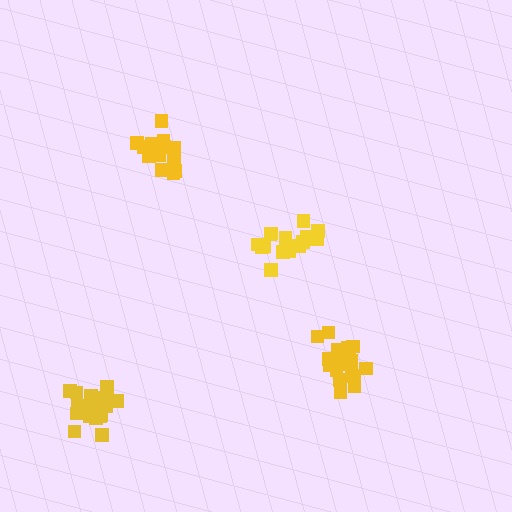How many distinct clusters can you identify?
There are 4 distinct clusters.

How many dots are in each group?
Group 1: 16 dots, Group 2: 15 dots, Group 3: 21 dots, Group 4: 21 dots (73 total).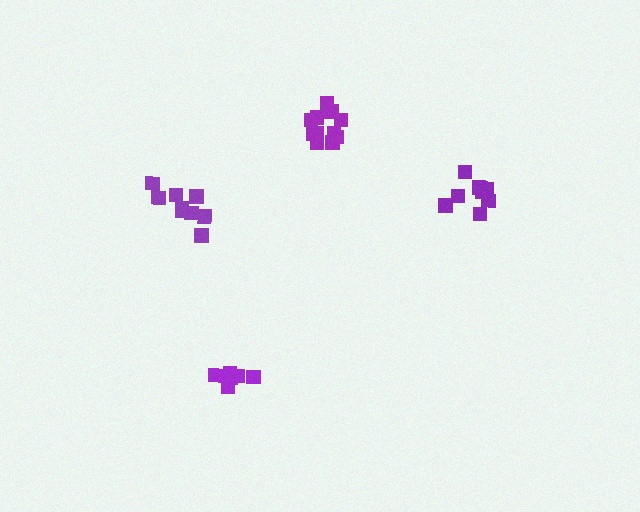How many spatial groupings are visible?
There are 4 spatial groupings.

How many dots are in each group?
Group 1: 10 dots, Group 2: 7 dots, Group 3: 11 dots, Group 4: 8 dots (36 total).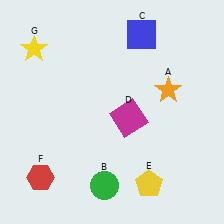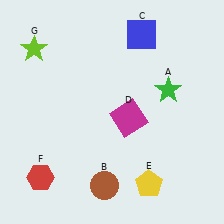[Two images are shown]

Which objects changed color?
A changed from orange to green. B changed from green to brown. G changed from yellow to lime.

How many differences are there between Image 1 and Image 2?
There are 3 differences between the two images.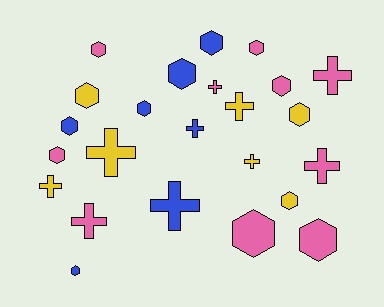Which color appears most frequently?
Pink, with 10 objects.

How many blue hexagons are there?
There are 5 blue hexagons.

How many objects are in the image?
There are 24 objects.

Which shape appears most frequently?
Hexagon, with 14 objects.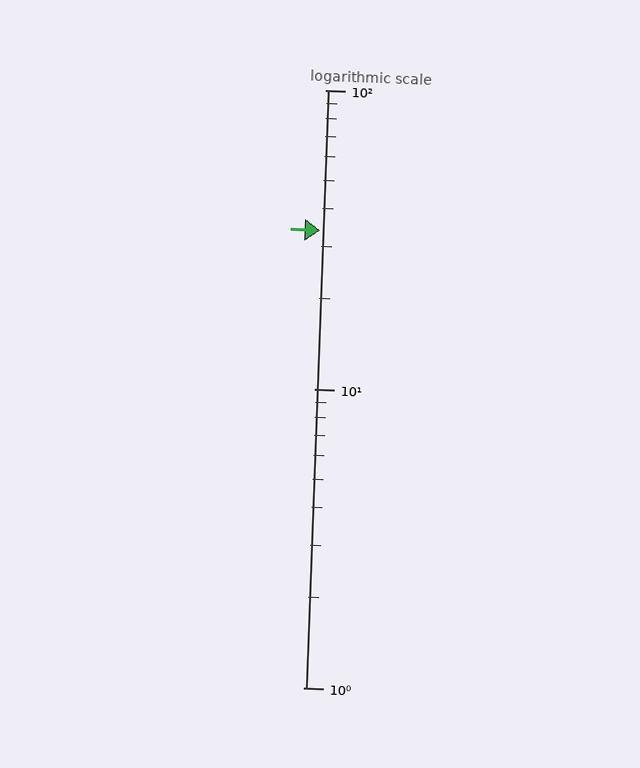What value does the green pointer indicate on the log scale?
The pointer indicates approximately 34.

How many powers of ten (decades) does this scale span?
The scale spans 2 decades, from 1 to 100.